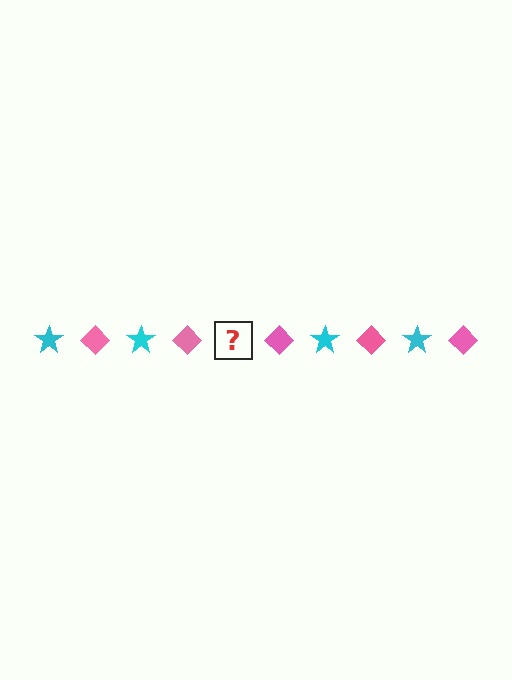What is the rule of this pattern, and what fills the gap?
The rule is that the pattern alternates between cyan star and pink diamond. The gap should be filled with a cyan star.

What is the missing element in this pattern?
The missing element is a cyan star.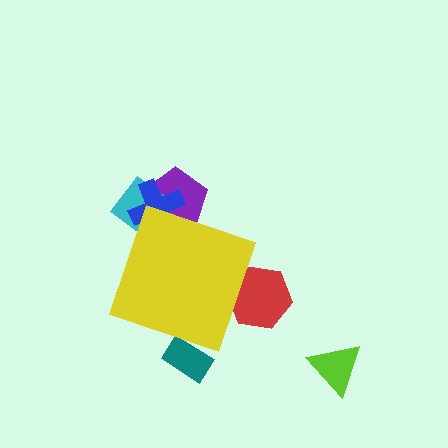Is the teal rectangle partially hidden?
Yes, the teal rectangle is partially hidden behind the yellow diamond.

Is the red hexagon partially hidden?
Yes, the red hexagon is partially hidden behind the yellow diamond.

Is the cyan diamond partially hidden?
Yes, the cyan diamond is partially hidden behind the yellow diamond.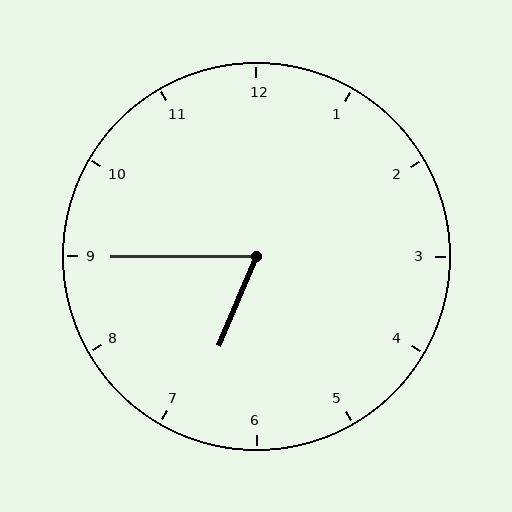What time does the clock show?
6:45.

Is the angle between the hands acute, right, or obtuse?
It is acute.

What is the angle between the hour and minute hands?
Approximately 68 degrees.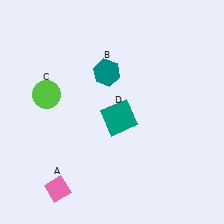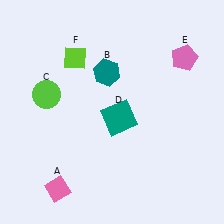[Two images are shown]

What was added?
A pink pentagon (E), a lime diamond (F) were added in Image 2.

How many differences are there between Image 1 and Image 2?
There are 2 differences between the two images.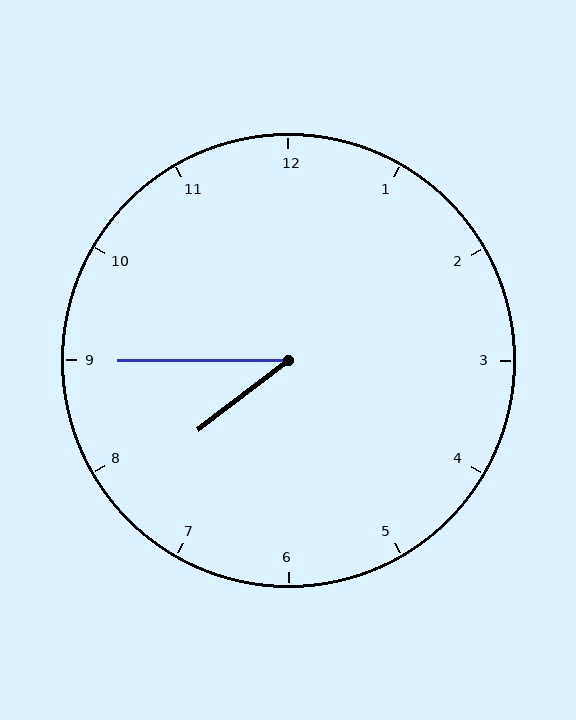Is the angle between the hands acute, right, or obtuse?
It is acute.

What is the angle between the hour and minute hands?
Approximately 38 degrees.